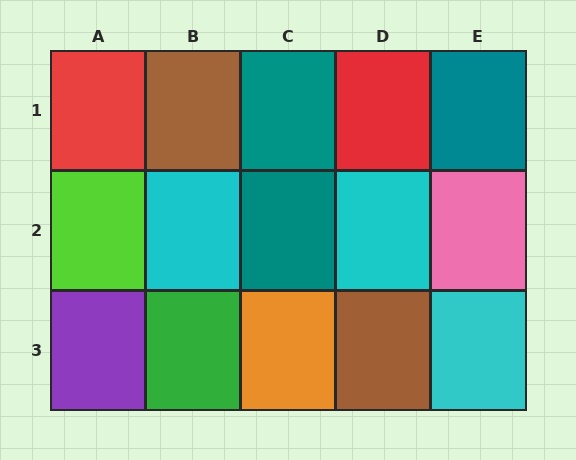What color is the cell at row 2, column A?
Lime.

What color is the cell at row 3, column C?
Orange.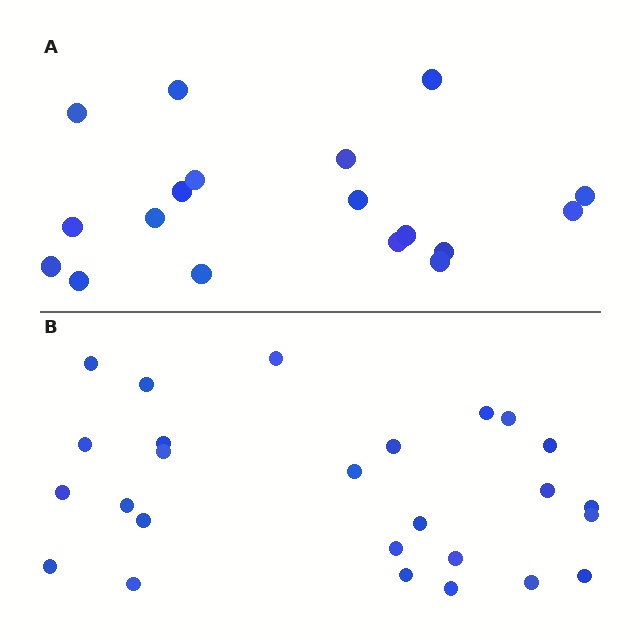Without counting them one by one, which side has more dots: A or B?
Region B (the bottom region) has more dots.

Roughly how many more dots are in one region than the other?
Region B has roughly 8 or so more dots than region A.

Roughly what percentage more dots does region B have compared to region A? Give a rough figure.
About 45% more.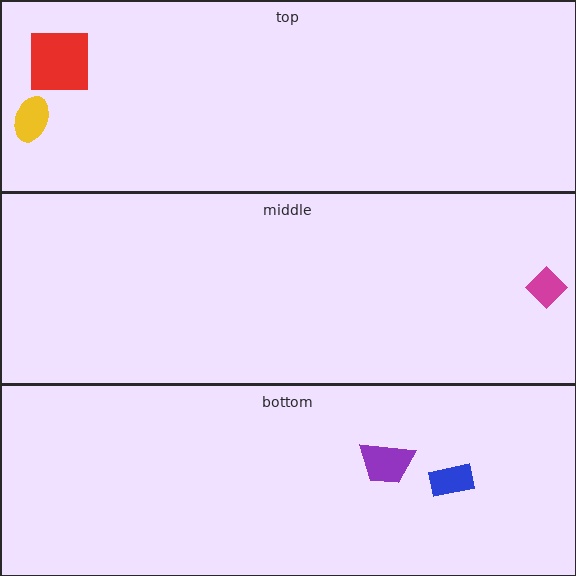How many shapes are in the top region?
2.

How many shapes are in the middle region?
1.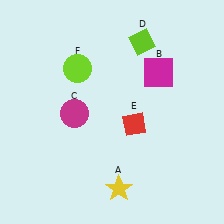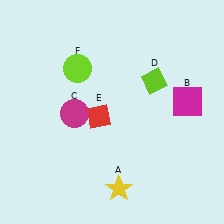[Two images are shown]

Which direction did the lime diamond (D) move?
The lime diamond (D) moved down.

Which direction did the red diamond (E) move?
The red diamond (E) moved left.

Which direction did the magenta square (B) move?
The magenta square (B) moved down.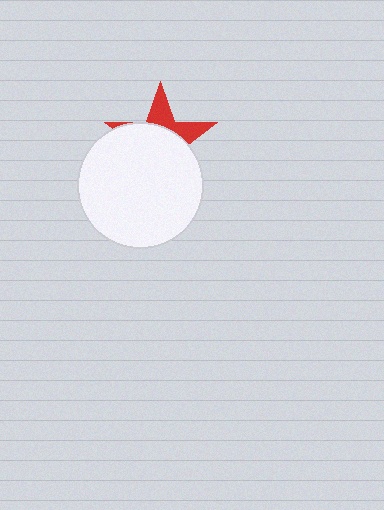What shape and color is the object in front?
The object in front is a white circle.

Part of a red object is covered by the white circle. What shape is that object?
It is a star.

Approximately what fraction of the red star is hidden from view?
Roughly 67% of the red star is hidden behind the white circle.